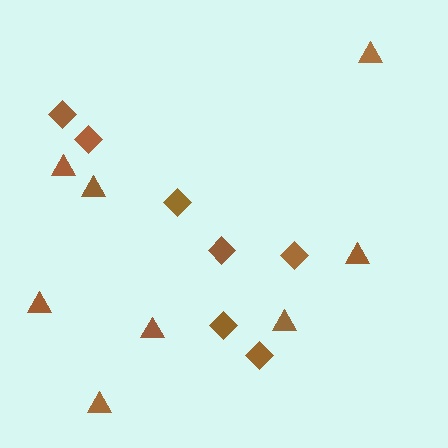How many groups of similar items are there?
There are 2 groups: one group of diamonds (7) and one group of triangles (8).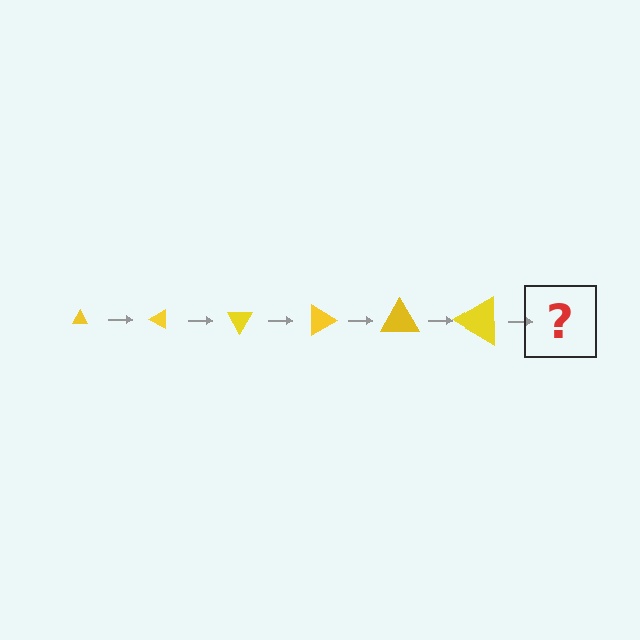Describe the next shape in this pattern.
It should be a triangle, larger than the previous one and rotated 180 degrees from the start.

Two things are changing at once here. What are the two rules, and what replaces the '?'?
The two rules are that the triangle grows larger each step and it rotates 30 degrees each step. The '?' should be a triangle, larger than the previous one and rotated 180 degrees from the start.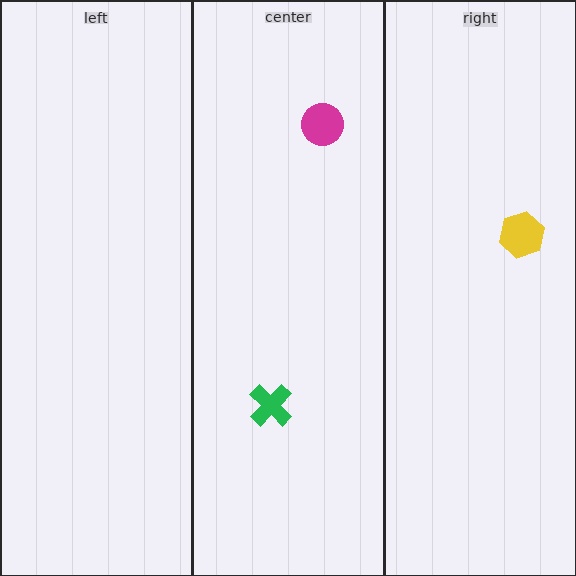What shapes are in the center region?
The magenta circle, the green cross.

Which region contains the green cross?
The center region.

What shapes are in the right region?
The yellow hexagon.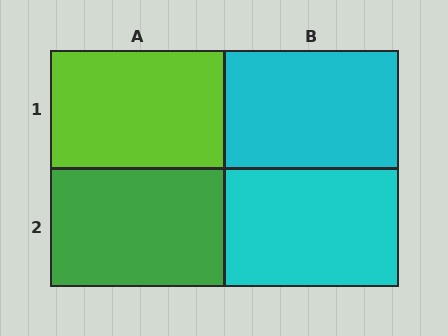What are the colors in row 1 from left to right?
Lime, cyan.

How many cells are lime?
1 cell is lime.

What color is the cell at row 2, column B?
Cyan.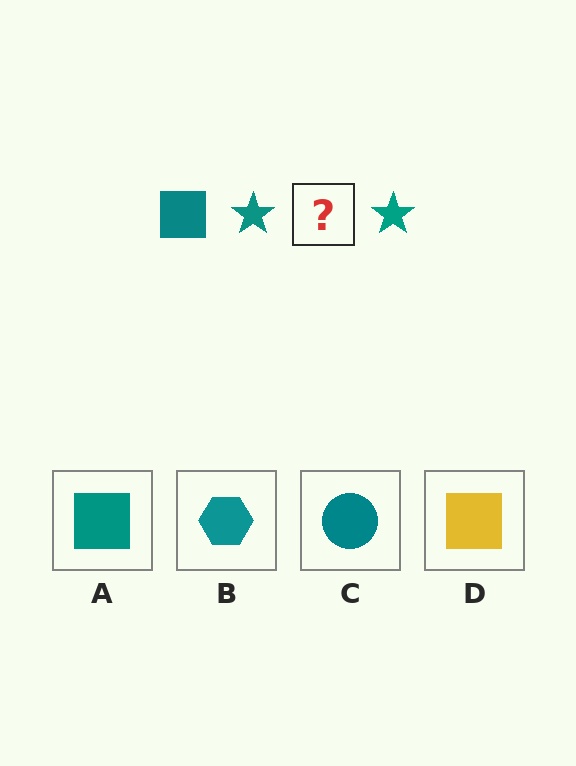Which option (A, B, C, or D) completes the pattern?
A.